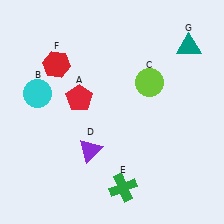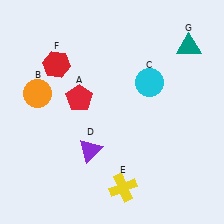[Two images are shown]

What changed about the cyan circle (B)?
In Image 1, B is cyan. In Image 2, it changed to orange.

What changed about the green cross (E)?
In Image 1, E is green. In Image 2, it changed to yellow.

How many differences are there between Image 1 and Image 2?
There are 3 differences between the two images.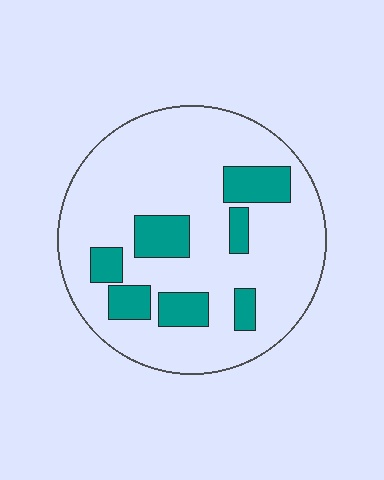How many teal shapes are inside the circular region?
7.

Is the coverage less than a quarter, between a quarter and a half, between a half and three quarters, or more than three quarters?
Less than a quarter.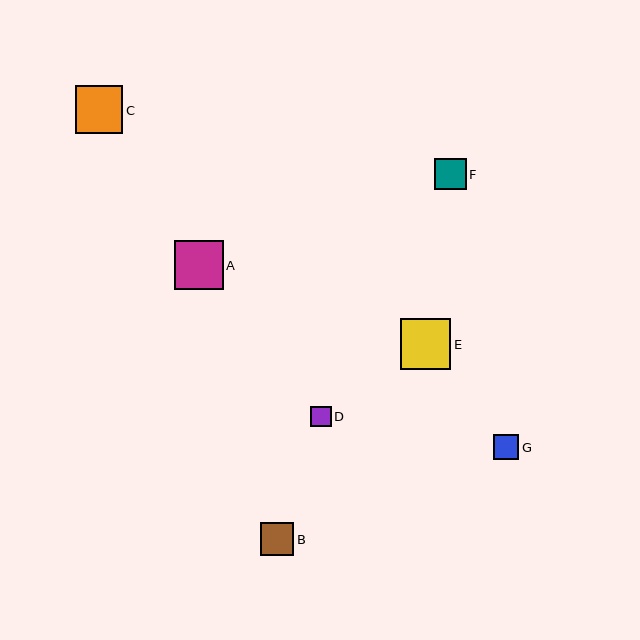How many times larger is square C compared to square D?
Square C is approximately 2.4 times the size of square D.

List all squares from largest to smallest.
From largest to smallest: E, A, C, B, F, G, D.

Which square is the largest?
Square E is the largest with a size of approximately 50 pixels.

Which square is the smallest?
Square D is the smallest with a size of approximately 20 pixels.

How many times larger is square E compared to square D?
Square E is approximately 2.5 times the size of square D.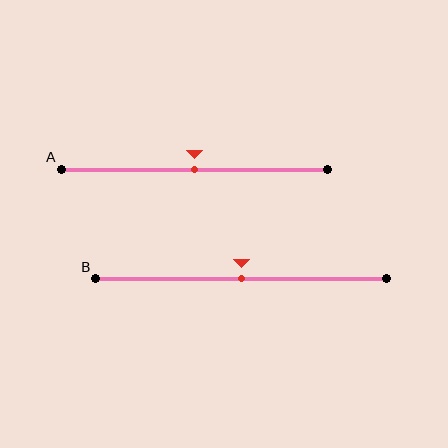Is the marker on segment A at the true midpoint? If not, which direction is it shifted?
Yes, the marker on segment A is at the true midpoint.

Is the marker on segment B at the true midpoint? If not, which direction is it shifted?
Yes, the marker on segment B is at the true midpoint.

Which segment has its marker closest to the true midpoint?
Segment A has its marker closest to the true midpoint.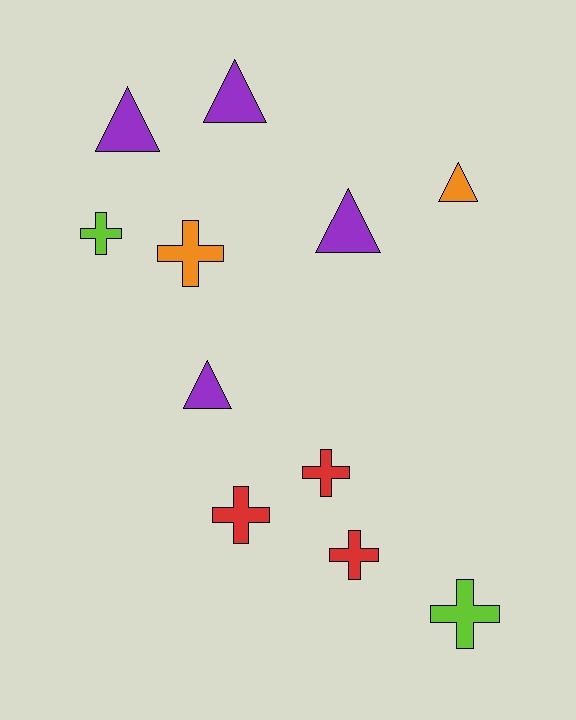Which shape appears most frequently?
Cross, with 6 objects.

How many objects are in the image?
There are 11 objects.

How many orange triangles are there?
There is 1 orange triangle.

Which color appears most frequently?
Purple, with 4 objects.